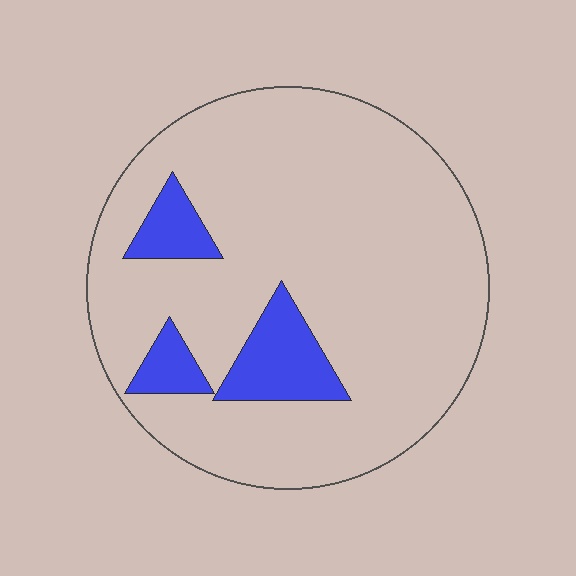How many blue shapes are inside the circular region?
3.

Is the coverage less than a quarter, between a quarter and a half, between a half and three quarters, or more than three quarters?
Less than a quarter.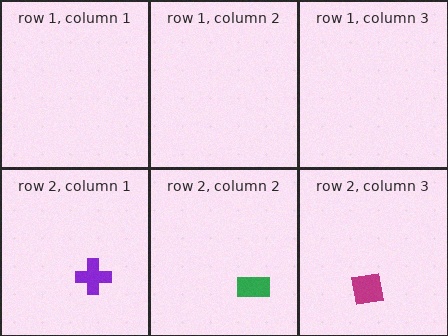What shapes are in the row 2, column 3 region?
The magenta square.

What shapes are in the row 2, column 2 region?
The green rectangle.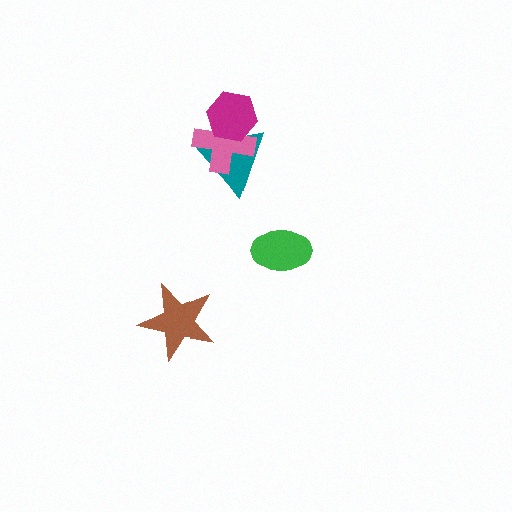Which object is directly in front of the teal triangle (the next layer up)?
The pink cross is directly in front of the teal triangle.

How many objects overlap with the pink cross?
2 objects overlap with the pink cross.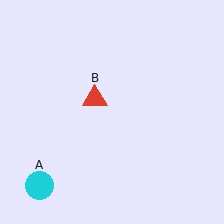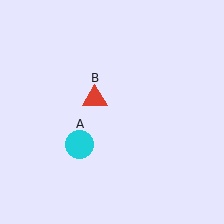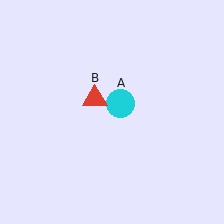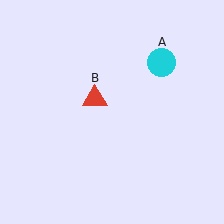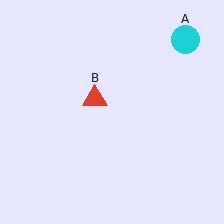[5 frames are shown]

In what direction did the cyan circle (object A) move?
The cyan circle (object A) moved up and to the right.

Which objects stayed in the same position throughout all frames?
Red triangle (object B) remained stationary.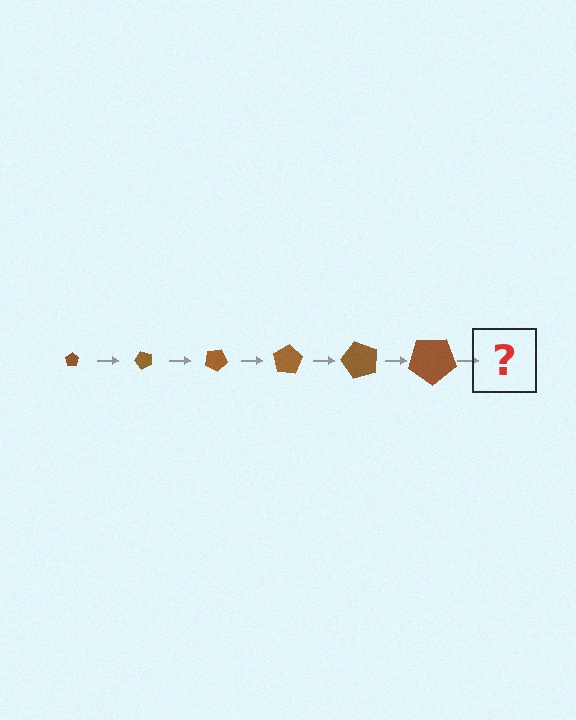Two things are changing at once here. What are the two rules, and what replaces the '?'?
The two rules are that the pentagon grows larger each step and it rotates 50 degrees each step. The '?' should be a pentagon, larger than the previous one and rotated 300 degrees from the start.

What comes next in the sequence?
The next element should be a pentagon, larger than the previous one and rotated 300 degrees from the start.